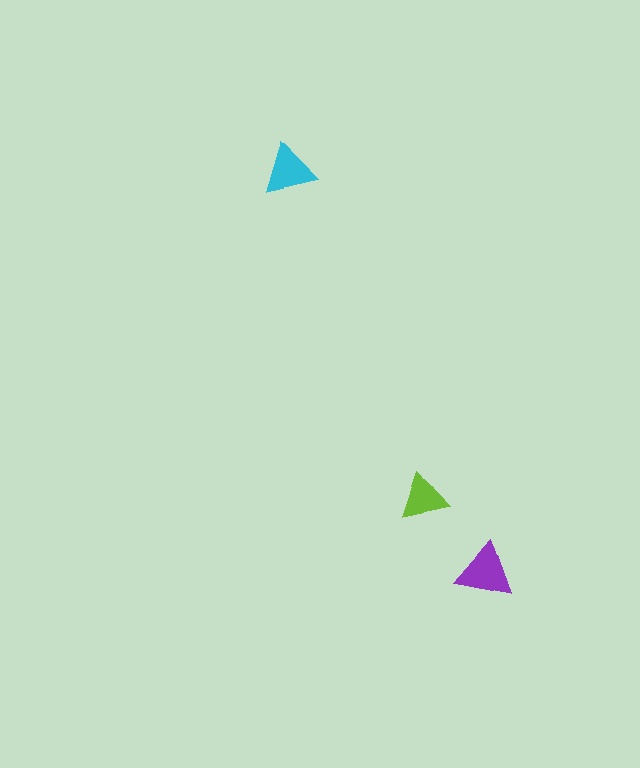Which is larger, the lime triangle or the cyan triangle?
The cyan one.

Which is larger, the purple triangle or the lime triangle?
The purple one.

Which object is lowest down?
The purple triangle is bottommost.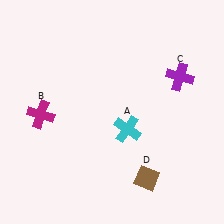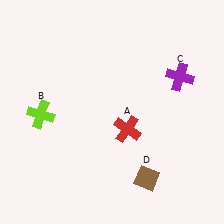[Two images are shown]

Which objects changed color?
A changed from cyan to red. B changed from magenta to lime.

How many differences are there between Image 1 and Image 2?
There are 2 differences between the two images.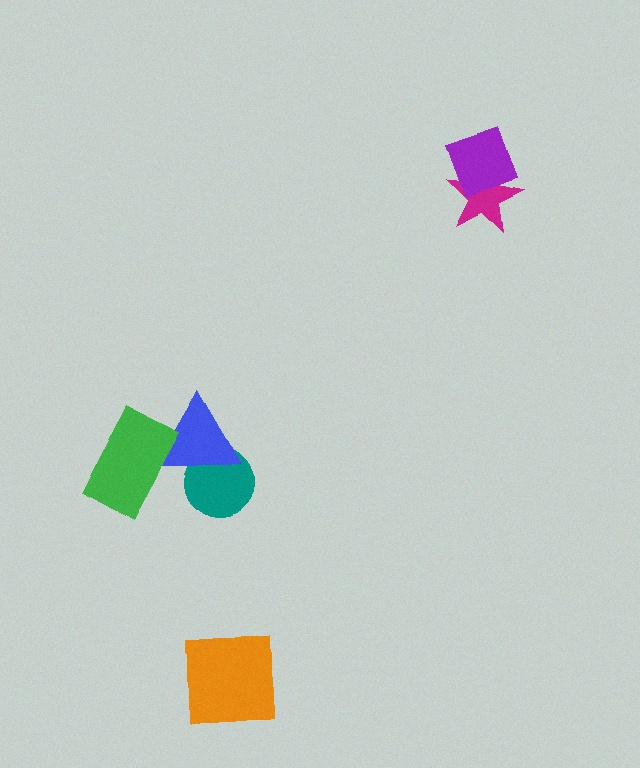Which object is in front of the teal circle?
The blue triangle is in front of the teal circle.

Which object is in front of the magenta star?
The purple diamond is in front of the magenta star.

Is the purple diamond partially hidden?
No, no other shape covers it.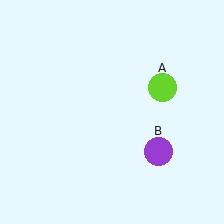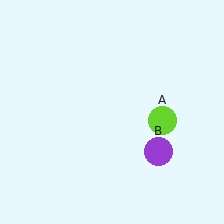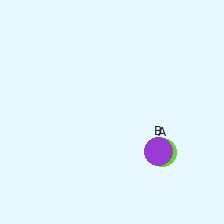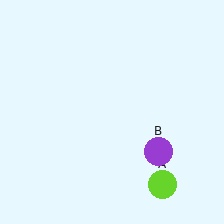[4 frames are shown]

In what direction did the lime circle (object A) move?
The lime circle (object A) moved down.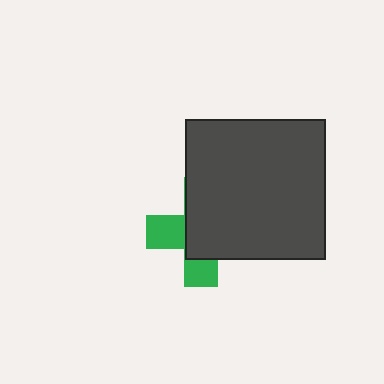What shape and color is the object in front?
The object in front is a dark gray square.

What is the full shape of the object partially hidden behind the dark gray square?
The partially hidden object is a green cross.